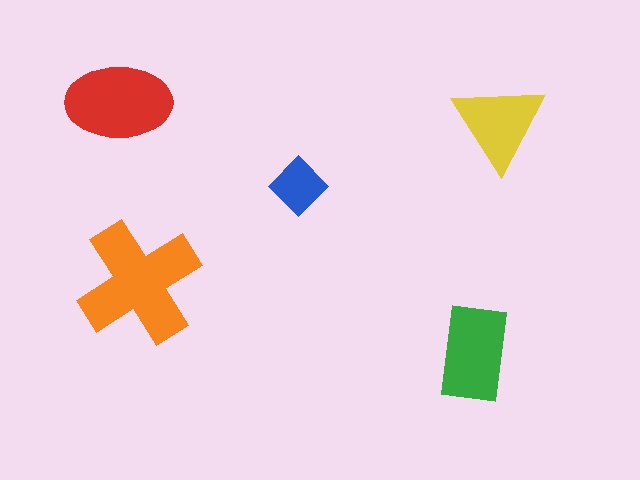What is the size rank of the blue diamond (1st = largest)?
5th.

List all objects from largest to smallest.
The orange cross, the red ellipse, the green rectangle, the yellow triangle, the blue diamond.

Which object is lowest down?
The green rectangle is bottommost.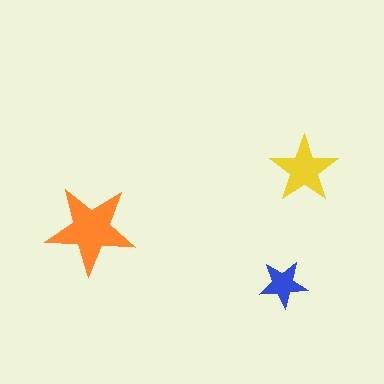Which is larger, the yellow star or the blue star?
The yellow one.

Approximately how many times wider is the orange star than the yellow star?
About 1.5 times wider.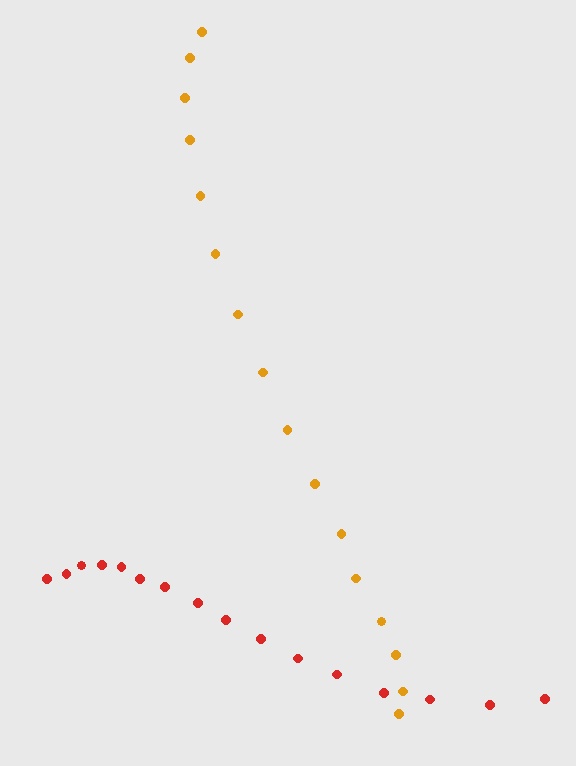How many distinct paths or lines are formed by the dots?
There are 2 distinct paths.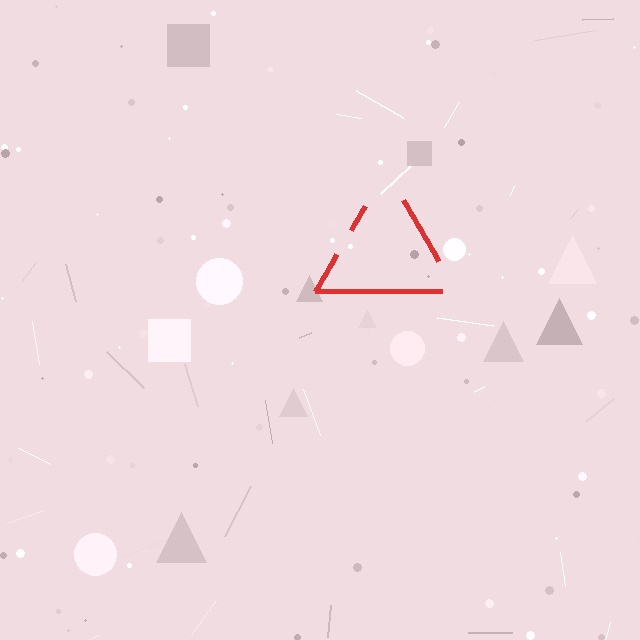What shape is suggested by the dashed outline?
The dashed outline suggests a triangle.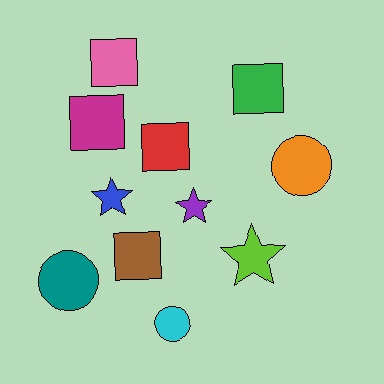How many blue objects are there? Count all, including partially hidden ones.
There is 1 blue object.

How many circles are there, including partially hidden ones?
There are 3 circles.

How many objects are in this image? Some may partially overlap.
There are 11 objects.